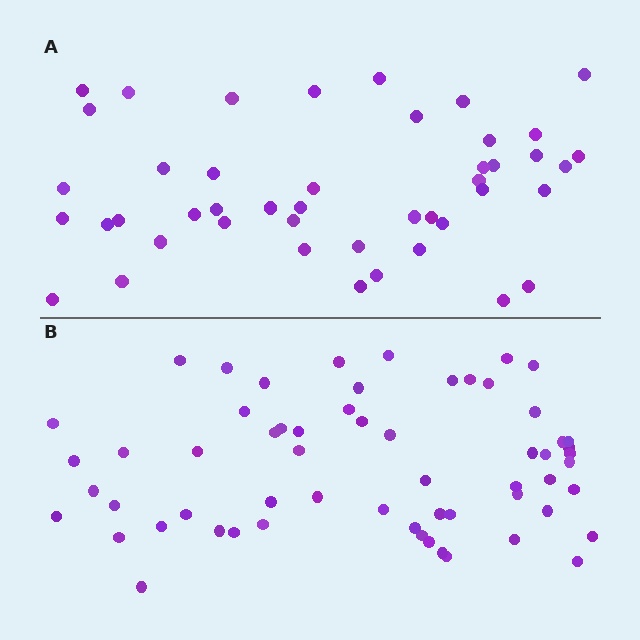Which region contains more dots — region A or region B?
Region B (the bottom region) has more dots.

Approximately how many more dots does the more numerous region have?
Region B has approximately 15 more dots than region A.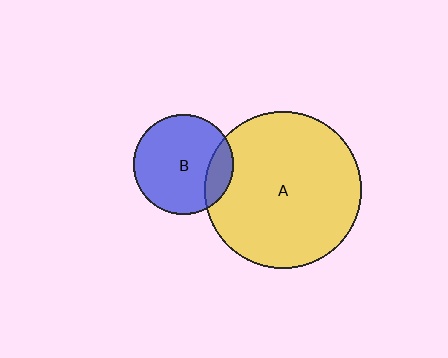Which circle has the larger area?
Circle A (yellow).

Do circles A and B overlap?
Yes.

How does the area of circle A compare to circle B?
Approximately 2.5 times.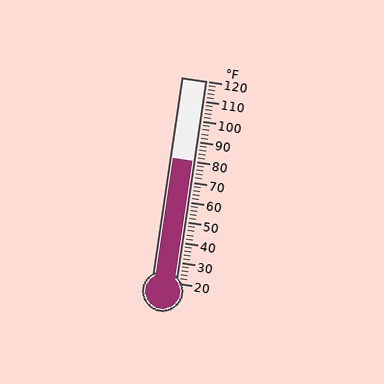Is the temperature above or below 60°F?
The temperature is above 60°F.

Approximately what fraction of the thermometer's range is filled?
The thermometer is filled to approximately 60% of its range.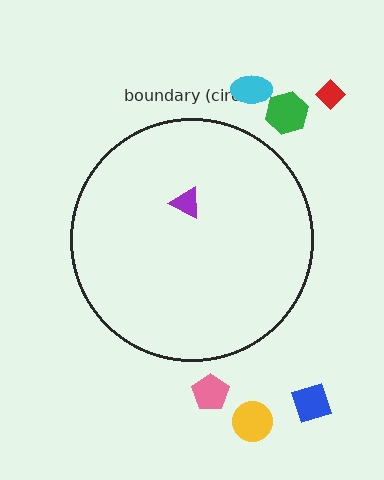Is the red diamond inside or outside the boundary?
Outside.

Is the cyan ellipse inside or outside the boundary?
Outside.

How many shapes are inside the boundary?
1 inside, 6 outside.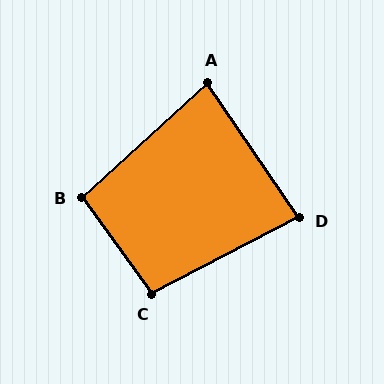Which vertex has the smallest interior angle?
A, at approximately 82 degrees.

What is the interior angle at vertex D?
Approximately 83 degrees (acute).